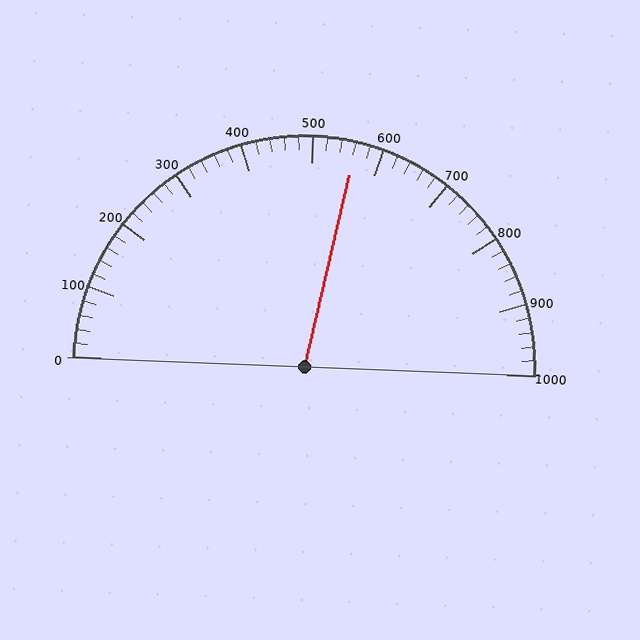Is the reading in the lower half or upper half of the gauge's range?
The reading is in the upper half of the range (0 to 1000).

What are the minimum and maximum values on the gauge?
The gauge ranges from 0 to 1000.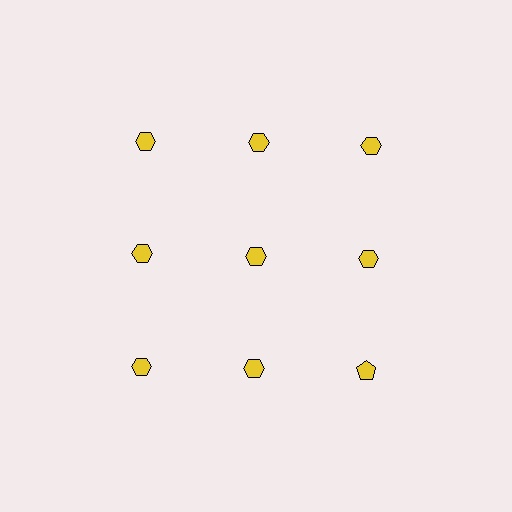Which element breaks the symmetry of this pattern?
The yellow pentagon in the third row, center column breaks the symmetry. All other shapes are yellow hexagons.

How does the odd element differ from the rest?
It has a different shape: pentagon instead of hexagon.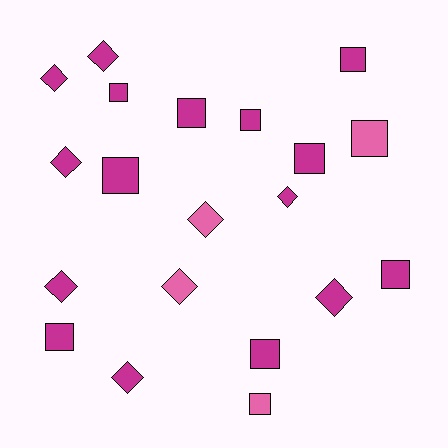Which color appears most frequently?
Magenta, with 16 objects.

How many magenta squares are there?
There are 9 magenta squares.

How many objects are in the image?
There are 20 objects.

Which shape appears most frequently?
Square, with 11 objects.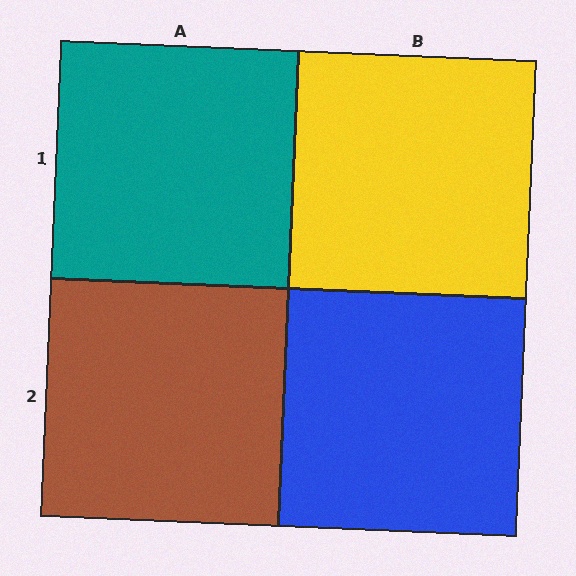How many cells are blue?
1 cell is blue.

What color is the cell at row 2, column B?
Blue.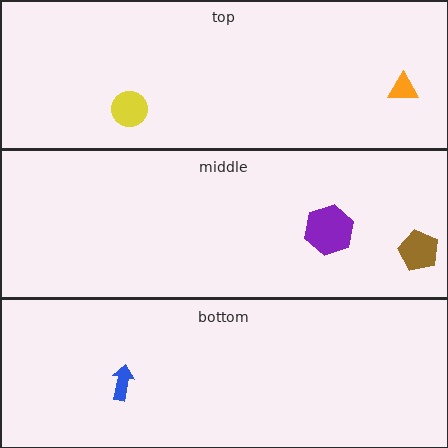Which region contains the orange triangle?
The top region.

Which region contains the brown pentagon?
The middle region.